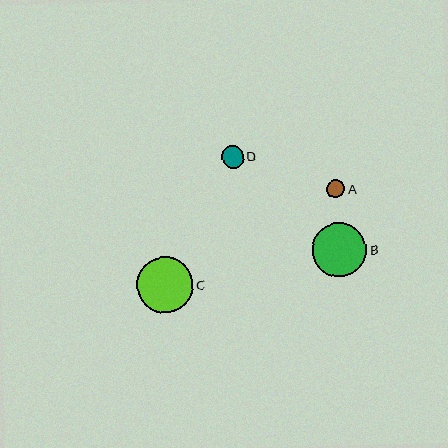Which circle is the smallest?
Circle A is the smallest with a size of approximately 18 pixels.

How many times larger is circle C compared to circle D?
Circle C is approximately 2.5 times the size of circle D.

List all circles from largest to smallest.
From largest to smallest: C, B, D, A.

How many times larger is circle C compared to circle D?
Circle C is approximately 2.5 times the size of circle D.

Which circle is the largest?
Circle C is the largest with a size of approximately 56 pixels.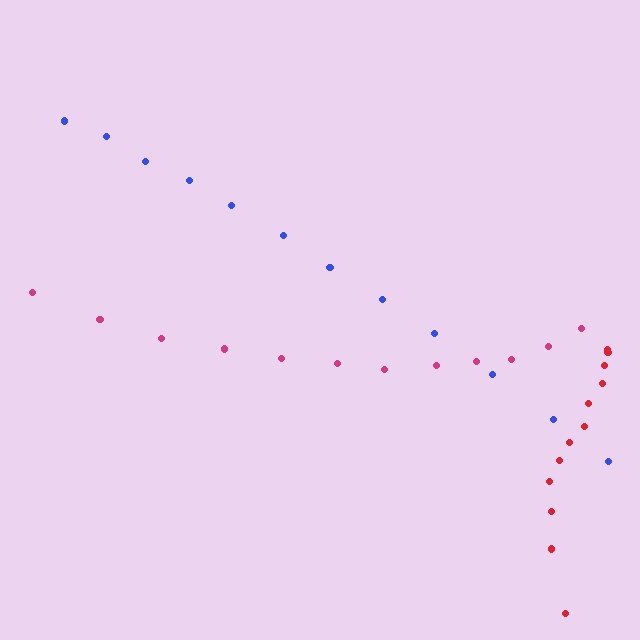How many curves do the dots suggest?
There are 3 distinct paths.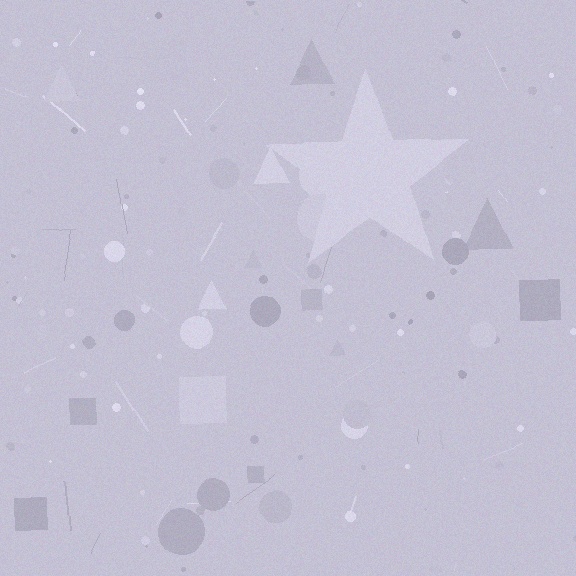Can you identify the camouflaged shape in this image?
The camouflaged shape is a star.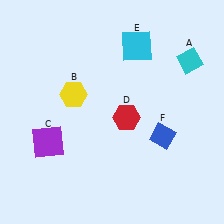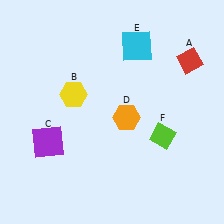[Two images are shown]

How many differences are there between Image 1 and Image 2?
There are 3 differences between the two images.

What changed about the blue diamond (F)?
In Image 1, F is blue. In Image 2, it changed to lime.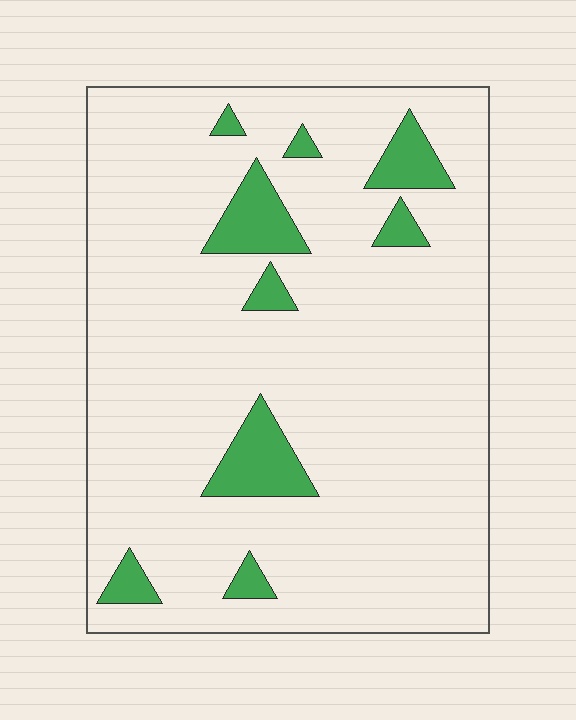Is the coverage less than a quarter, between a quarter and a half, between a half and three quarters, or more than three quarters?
Less than a quarter.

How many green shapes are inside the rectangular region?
9.